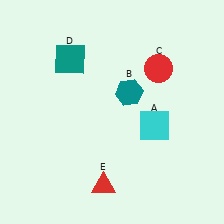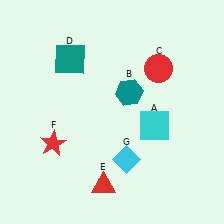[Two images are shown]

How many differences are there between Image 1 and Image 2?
There are 2 differences between the two images.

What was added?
A red star (F), a cyan diamond (G) were added in Image 2.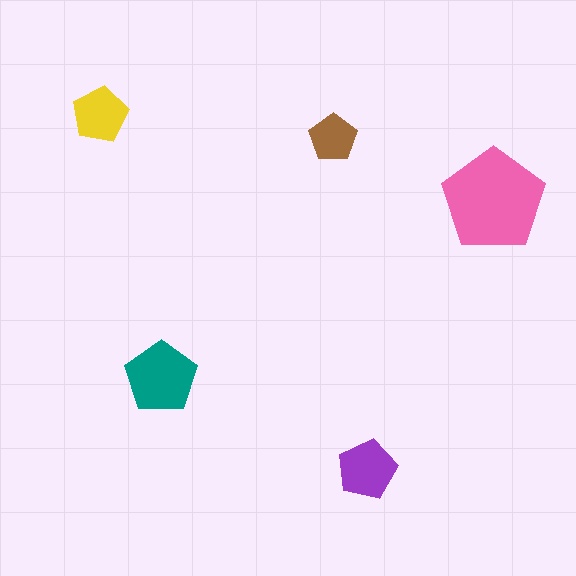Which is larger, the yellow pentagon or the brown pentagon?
The yellow one.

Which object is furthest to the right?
The pink pentagon is rightmost.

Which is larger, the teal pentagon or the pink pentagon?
The pink one.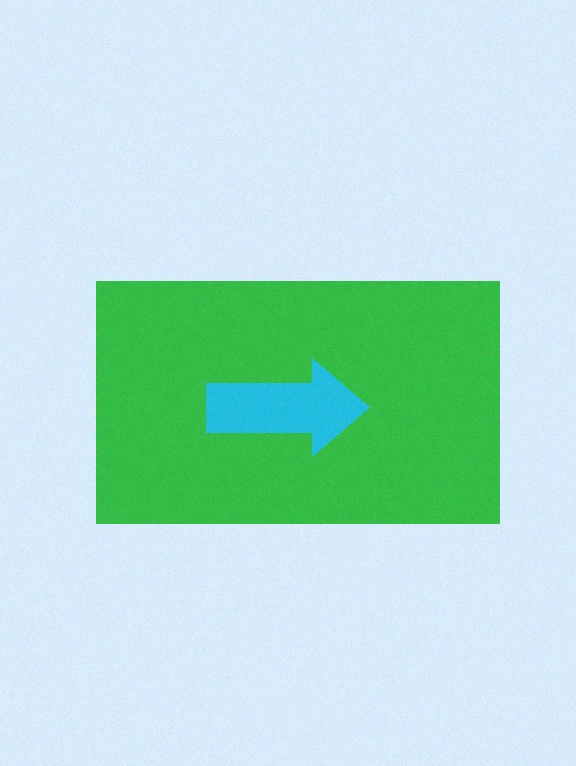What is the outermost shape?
The green rectangle.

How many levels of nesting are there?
2.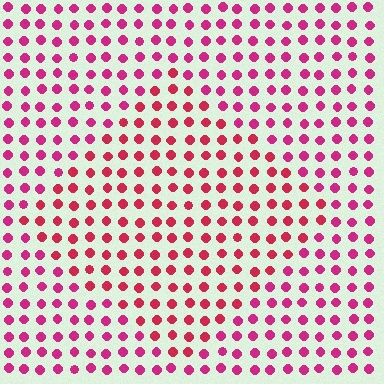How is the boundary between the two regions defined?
The boundary is defined purely by a slight shift in hue (about 21 degrees). Spacing, size, and orientation are identical on both sides.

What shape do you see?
I see a diamond.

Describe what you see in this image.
The image is filled with small magenta elements in a uniform arrangement. A diamond-shaped region is visible where the elements are tinted to a slightly different hue, forming a subtle color boundary.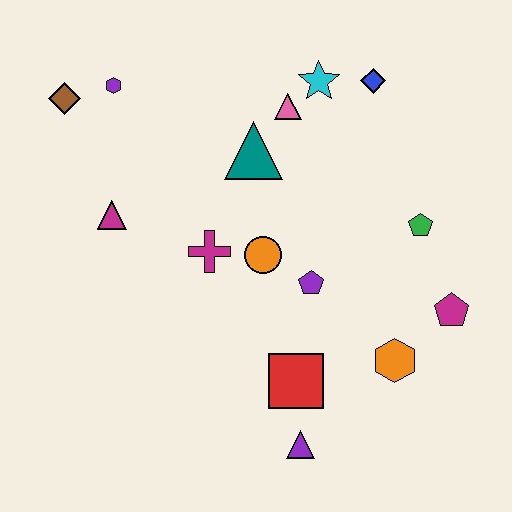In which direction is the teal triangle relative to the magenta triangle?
The teal triangle is to the right of the magenta triangle.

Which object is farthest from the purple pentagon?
The brown diamond is farthest from the purple pentagon.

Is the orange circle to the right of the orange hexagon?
No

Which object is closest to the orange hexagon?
The magenta pentagon is closest to the orange hexagon.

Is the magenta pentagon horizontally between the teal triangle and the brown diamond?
No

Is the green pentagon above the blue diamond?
No